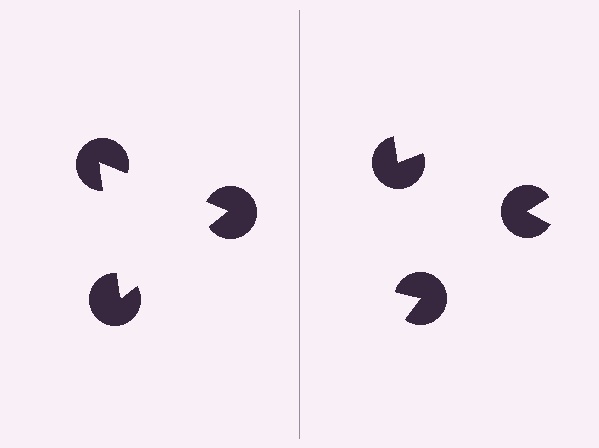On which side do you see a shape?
An illusory triangle appears on the left side. On the right side the wedge cuts are rotated, so no coherent shape forms.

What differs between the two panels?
The pac-man discs are positioned identically on both sides; only the wedge orientations differ. On the left they align to a triangle; on the right they are misaligned.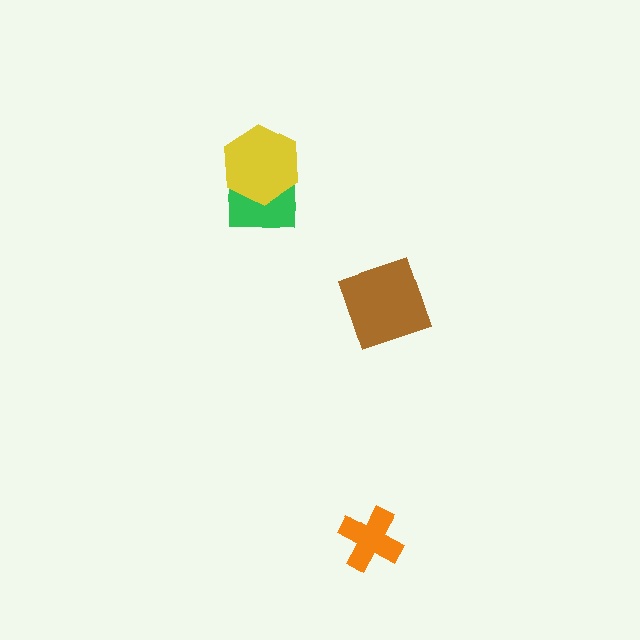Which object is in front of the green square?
The yellow hexagon is in front of the green square.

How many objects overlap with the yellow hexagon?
1 object overlaps with the yellow hexagon.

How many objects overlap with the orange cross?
0 objects overlap with the orange cross.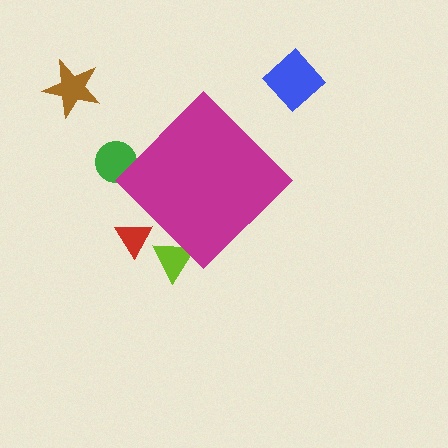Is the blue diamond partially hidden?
No, the blue diamond is fully visible.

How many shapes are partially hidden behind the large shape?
3 shapes are partially hidden.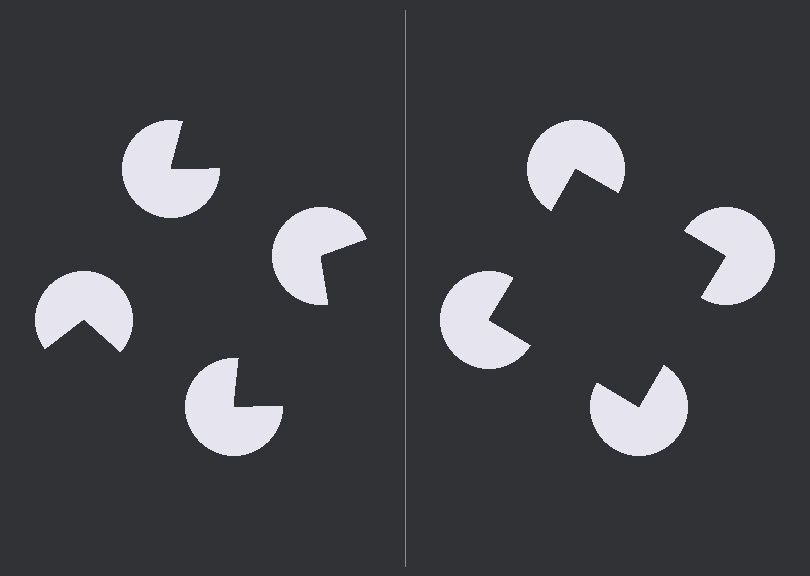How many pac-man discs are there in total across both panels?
8 — 4 on each side.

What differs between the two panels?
The pac-man discs are positioned identically on both sides; only the wedge orientations differ. On the right they align to a square; on the left they are misaligned.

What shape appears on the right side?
An illusory square.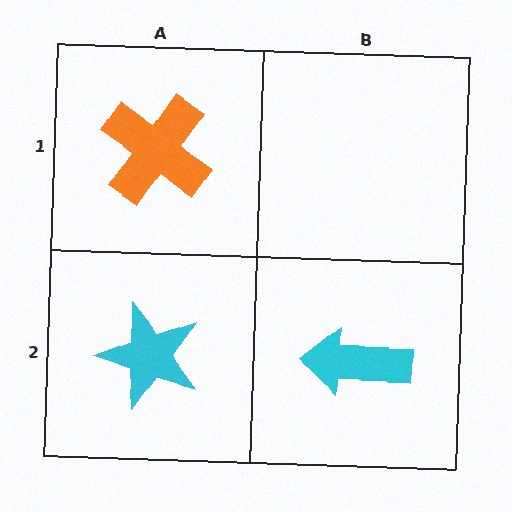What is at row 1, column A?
An orange cross.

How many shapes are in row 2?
2 shapes.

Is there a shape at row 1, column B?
No, that cell is empty.